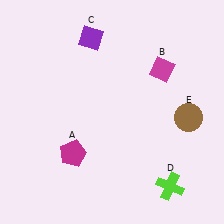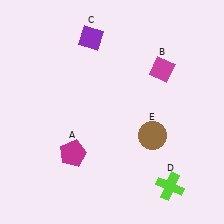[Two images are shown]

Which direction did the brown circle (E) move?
The brown circle (E) moved left.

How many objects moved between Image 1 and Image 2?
1 object moved between the two images.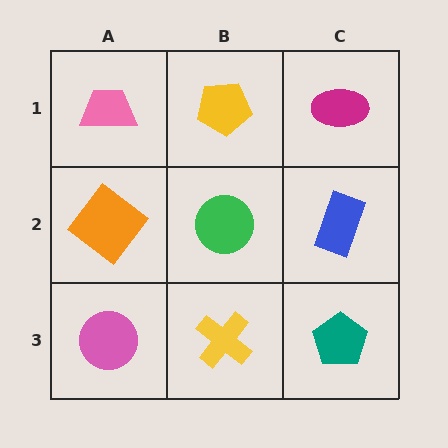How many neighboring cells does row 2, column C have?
3.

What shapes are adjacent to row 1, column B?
A green circle (row 2, column B), a pink trapezoid (row 1, column A), a magenta ellipse (row 1, column C).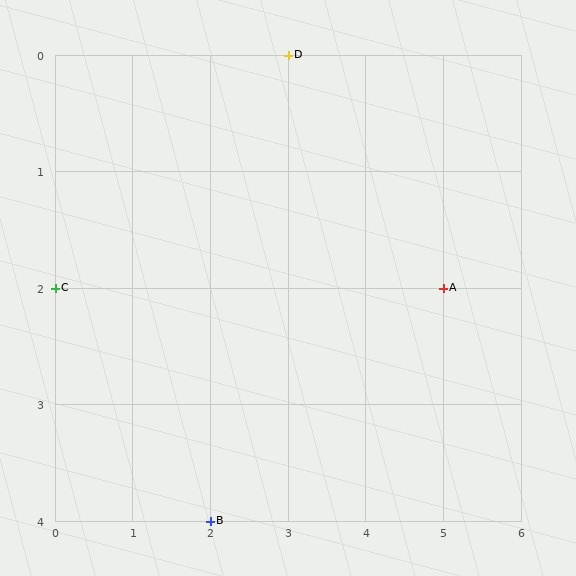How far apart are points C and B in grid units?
Points C and B are 2 columns and 2 rows apart (about 2.8 grid units diagonally).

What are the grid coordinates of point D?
Point D is at grid coordinates (3, 0).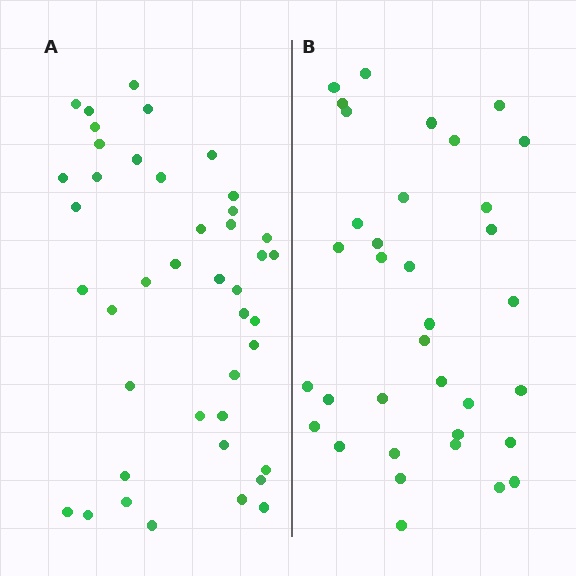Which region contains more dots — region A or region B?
Region A (the left region) has more dots.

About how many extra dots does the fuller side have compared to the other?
Region A has roughly 8 or so more dots than region B.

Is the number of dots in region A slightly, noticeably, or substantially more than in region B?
Region A has only slightly more — the two regions are fairly close. The ratio is roughly 1.2 to 1.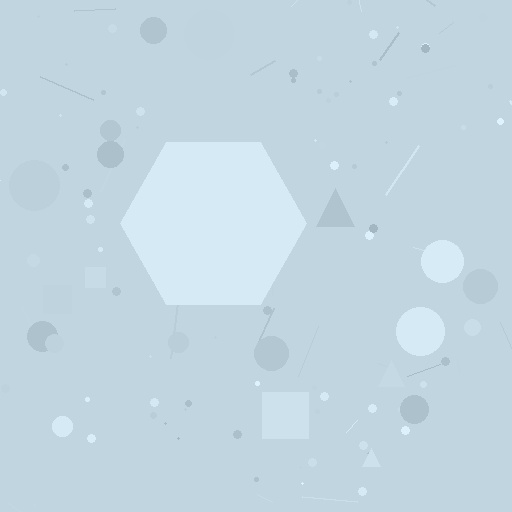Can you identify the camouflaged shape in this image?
The camouflaged shape is a hexagon.